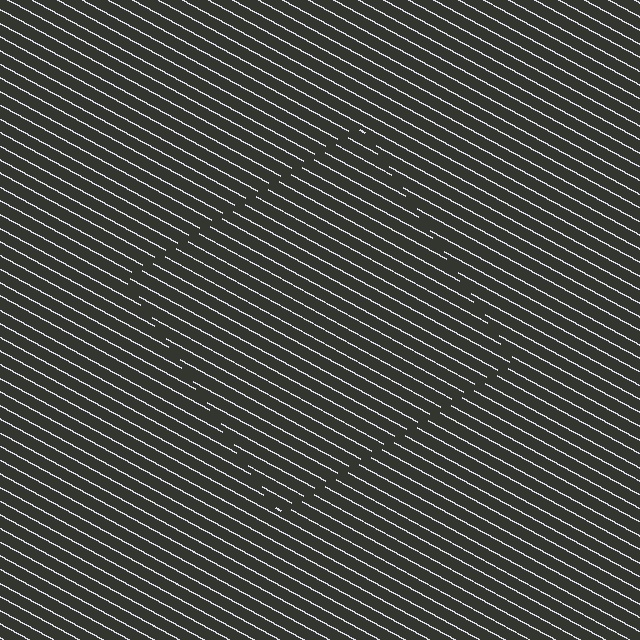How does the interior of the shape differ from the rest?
The interior of the shape contains the same grating, shifted by half a period — the contour is defined by the phase discontinuity where line-ends from the inner and outer gratings abut.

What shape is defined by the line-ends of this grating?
An illusory square. The interior of the shape contains the same grating, shifted by half a period — the contour is defined by the phase discontinuity where line-ends from the inner and outer gratings abut.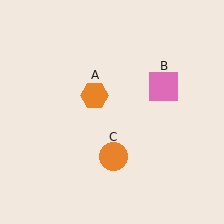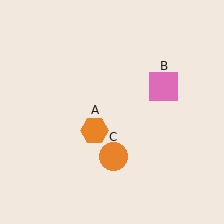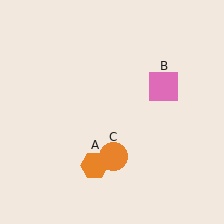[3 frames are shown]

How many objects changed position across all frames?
1 object changed position: orange hexagon (object A).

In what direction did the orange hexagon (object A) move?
The orange hexagon (object A) moved down.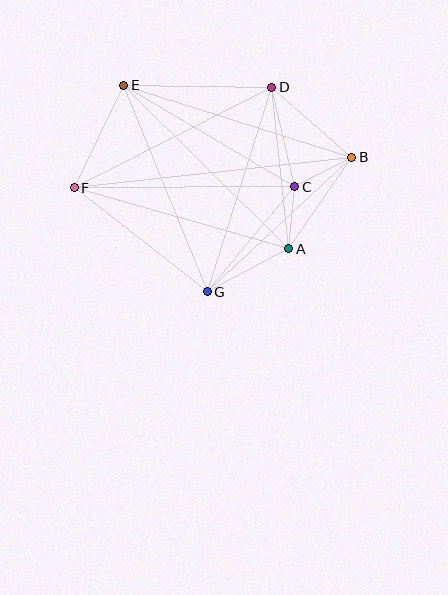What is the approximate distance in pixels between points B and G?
The distance between B and G is approximately 197 pixels.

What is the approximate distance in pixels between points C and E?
The distance between C and E is approximately 199 pixels.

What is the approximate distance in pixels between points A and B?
The distance between A and B is approximately 111 pixels.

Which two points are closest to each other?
Points A and C are closest to each other.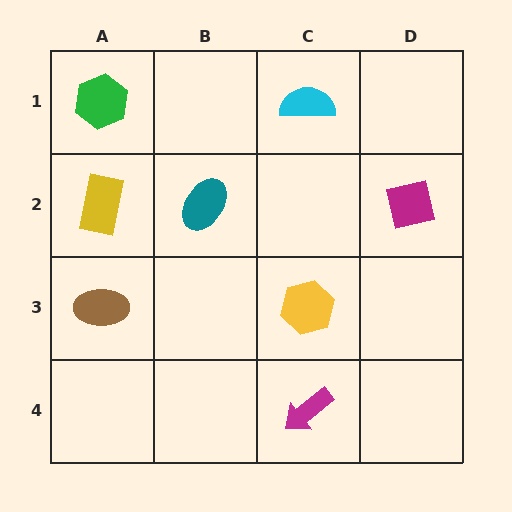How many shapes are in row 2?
3 shapes.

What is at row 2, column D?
A magenta square.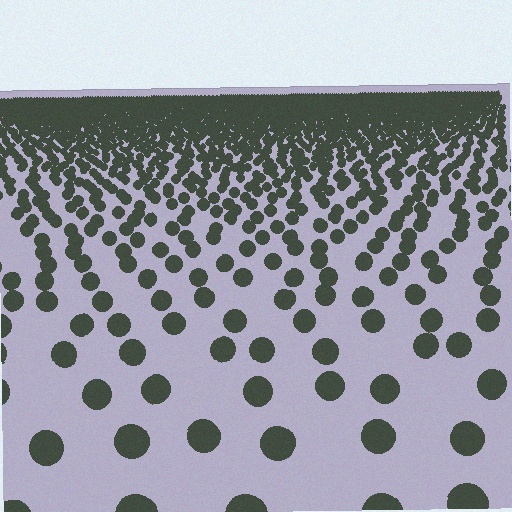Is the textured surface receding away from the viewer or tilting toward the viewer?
The surface is receding away from the viewer. Texture elements get smaller and denser toward the top.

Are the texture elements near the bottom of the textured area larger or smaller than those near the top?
Larger. Near the bottom, elements are closer to the viewer and appear at a bigger on-screen size.